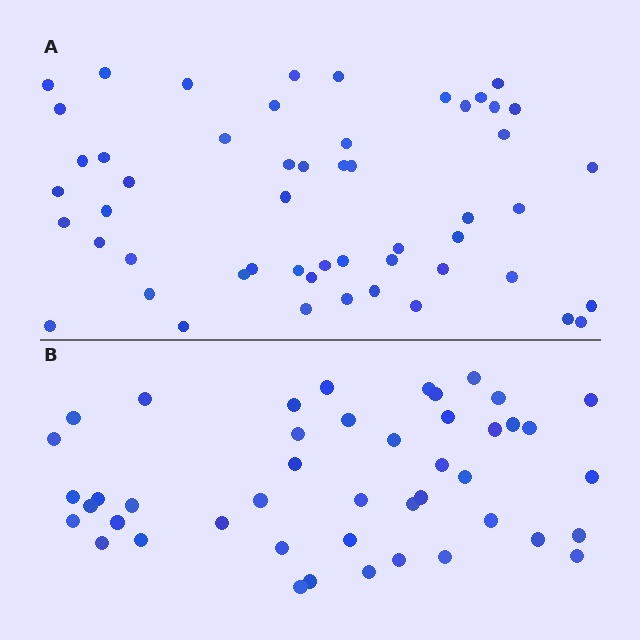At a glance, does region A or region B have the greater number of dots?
Region A (the top region) has more dots.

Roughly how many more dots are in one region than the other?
Region A has roughly 8 or so more dots than region B.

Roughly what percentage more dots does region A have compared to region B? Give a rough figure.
About 20% more.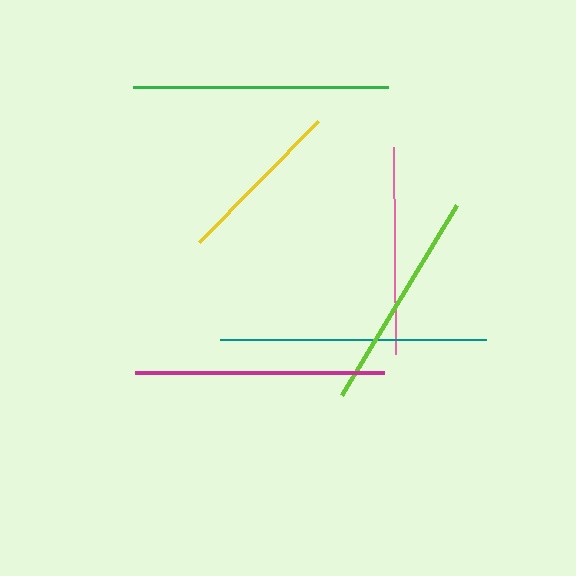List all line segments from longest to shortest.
From longest to shortest: teal, green, magenta, lime, pink, yellow.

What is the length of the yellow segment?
The yellow segment is approximately 169 pixels long.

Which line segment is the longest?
The teal line is the longest at approximately 266 pixels.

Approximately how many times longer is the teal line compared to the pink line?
The teal line is approximately 1.3 times the length of the pink line.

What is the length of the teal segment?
The teal segment is approximately 266 pixels long.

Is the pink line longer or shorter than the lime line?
The lime line is longer than the pink line.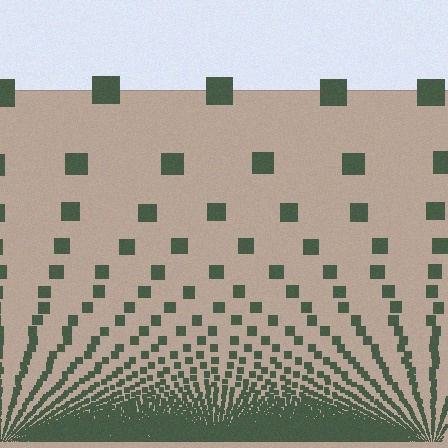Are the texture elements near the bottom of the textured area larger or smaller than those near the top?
Smaller. The gradient is inverted — elements near the bottom are smaller and denser.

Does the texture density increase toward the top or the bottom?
Density increases toward the bottom.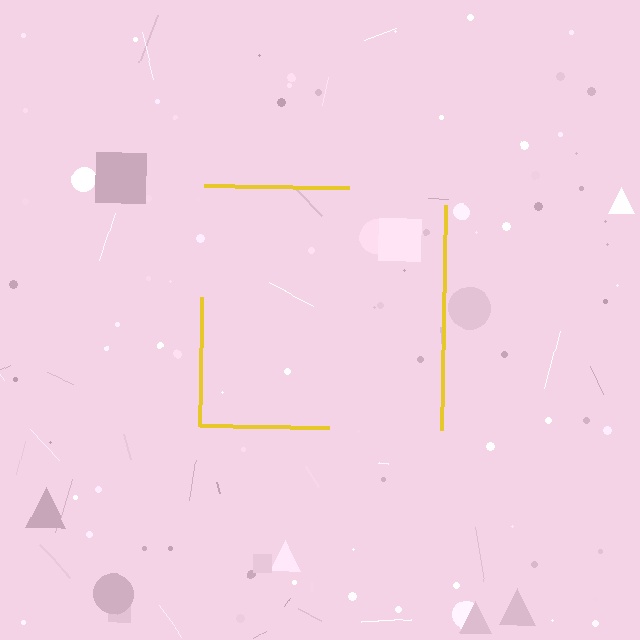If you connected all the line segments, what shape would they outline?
They would outline a square.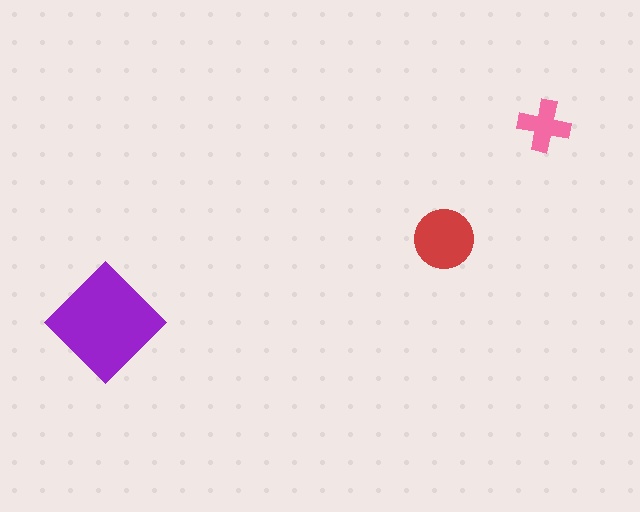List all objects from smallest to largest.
The pink cross, the red circle, the purple diamond.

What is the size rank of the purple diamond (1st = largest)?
1st.